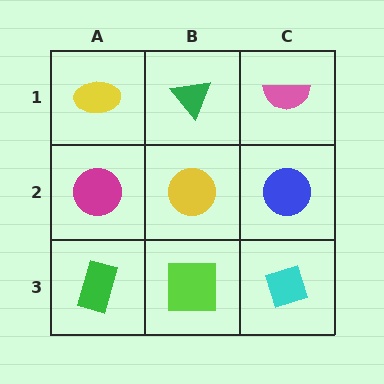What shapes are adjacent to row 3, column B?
A yellow circle (row 2, column B), a green rectangle (row 3, column A), a cyan diamond (row 3, column C).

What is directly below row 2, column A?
A green rectangle.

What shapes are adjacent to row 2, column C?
A pink semicircle (row 1, column C), a cyan diamond (row 3, column C), a yellow circle (row 2, column B).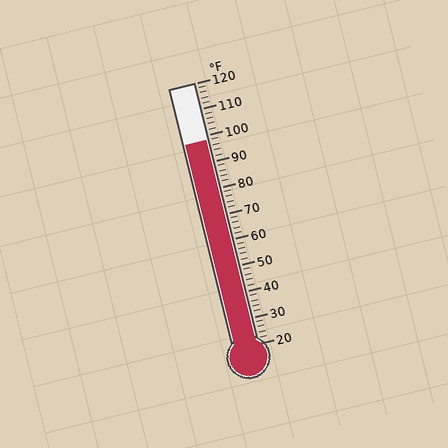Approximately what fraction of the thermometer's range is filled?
The thermometer is filled to approximately 80% of its range.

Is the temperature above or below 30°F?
The temperature is above 30°F.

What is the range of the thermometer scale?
The thermometer scale ranges from 20°F to 120°F.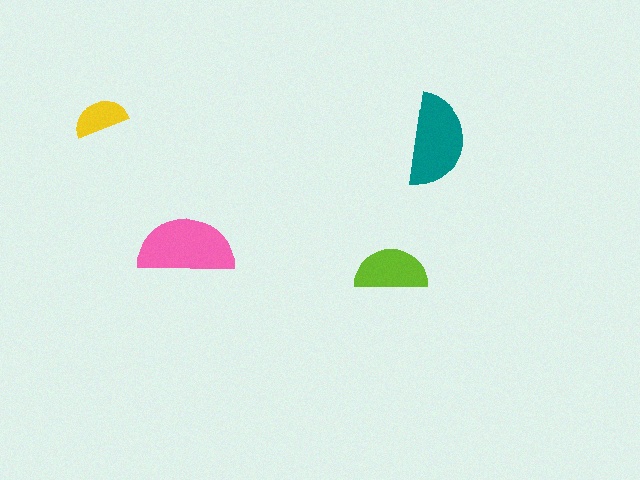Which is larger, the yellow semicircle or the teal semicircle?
The teal one.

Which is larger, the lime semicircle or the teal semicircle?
The teal one.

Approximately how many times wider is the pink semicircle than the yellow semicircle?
About 2 times wider.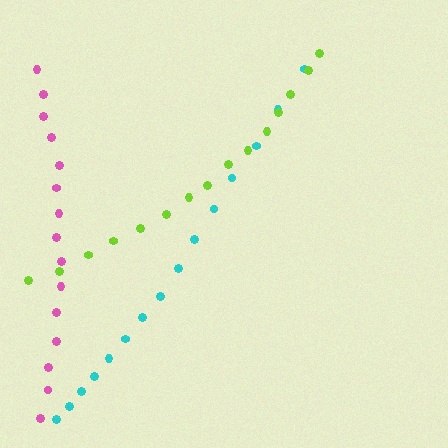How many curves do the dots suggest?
There are 3 distinct paths.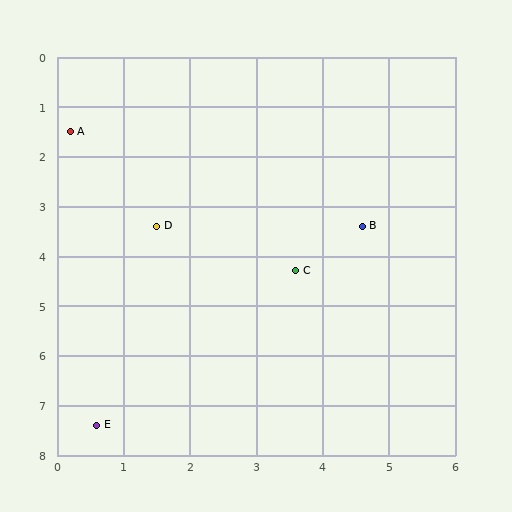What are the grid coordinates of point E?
Point E is at approximately (0.6, 7.4).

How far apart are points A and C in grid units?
Points A and C are about 4.4 grid units apart.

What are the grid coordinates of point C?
Point C is at approximately (3.6, 4.3).